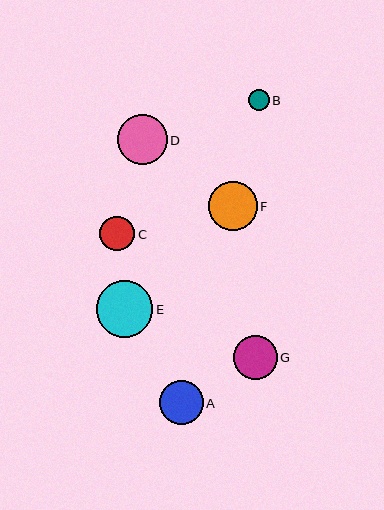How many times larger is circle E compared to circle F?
Circle E is approximately 1.2 times the size of circle F.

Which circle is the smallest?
Circle B is the smallest with a size of approximately 21 pixels.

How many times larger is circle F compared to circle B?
Circle F is approximately 2.3 times the size of circle B.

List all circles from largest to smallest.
From largest to smallest: E, D, F, G, A, C, B.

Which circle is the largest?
Circle E is the largest with a size of approximately 57 pixels.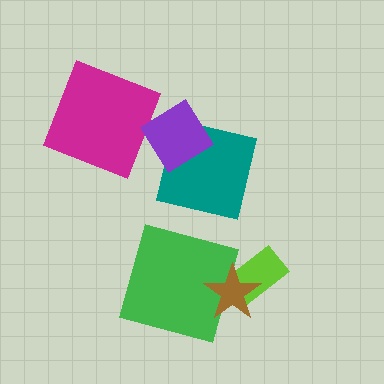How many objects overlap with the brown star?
2 objects overlap with the brown star.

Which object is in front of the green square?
The brown star is in front of the green square.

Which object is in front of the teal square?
The purple diamond is in front of the teal square.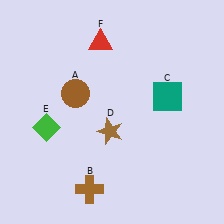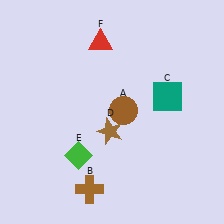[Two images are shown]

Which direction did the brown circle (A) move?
The brown circle (A) moved right.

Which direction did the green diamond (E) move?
The green diamond (E) moved right.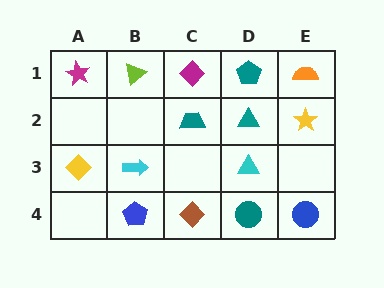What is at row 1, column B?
A lime triangle.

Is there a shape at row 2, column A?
No, that cell is empty.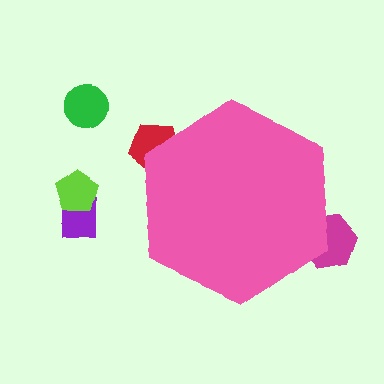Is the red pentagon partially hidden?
Yes, the red pentagon is partially hidden behind the pink hexagon.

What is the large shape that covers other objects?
A pink hexagon.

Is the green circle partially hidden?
No, the green circle is fully visible.